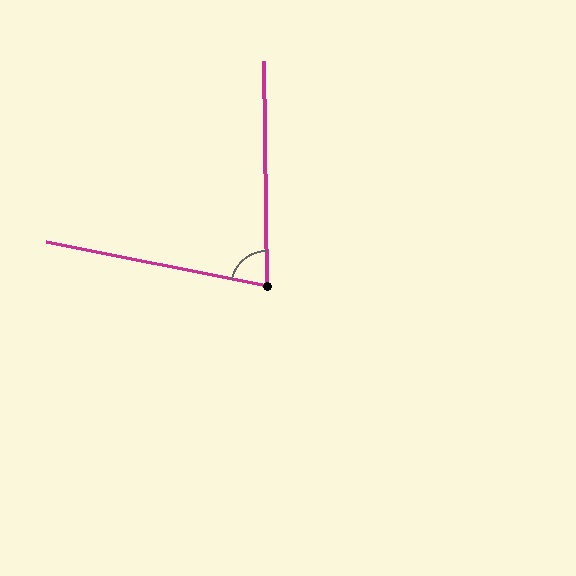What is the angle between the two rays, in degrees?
Approximately 78 degrees.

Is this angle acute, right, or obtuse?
It is acute.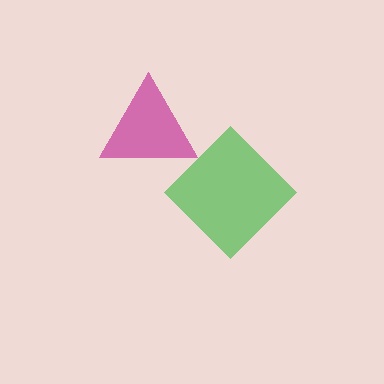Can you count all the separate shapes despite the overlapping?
Yes, there are 2 separate shapes.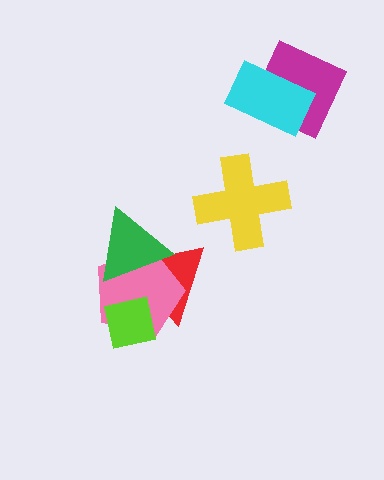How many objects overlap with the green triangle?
2 objects overlap with the green triangle.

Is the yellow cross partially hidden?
No, no other shape covers it.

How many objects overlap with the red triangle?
3 objects overlap with the red triangle.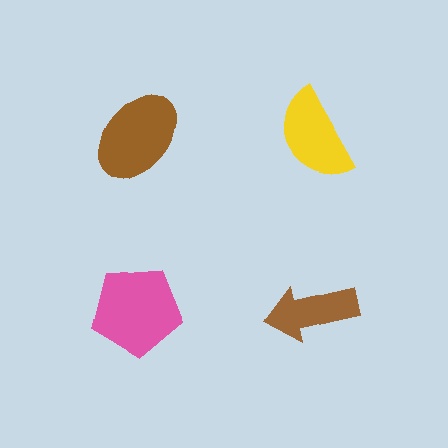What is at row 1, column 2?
A yellow semicircle.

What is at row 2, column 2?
A brown arrow.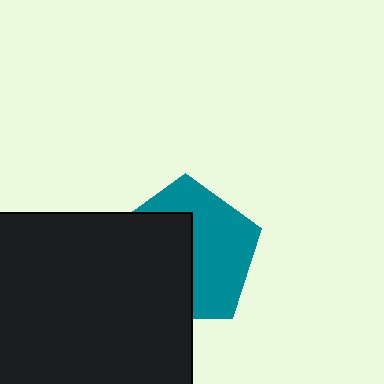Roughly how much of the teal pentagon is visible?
About half of it is visible (roughly 51%).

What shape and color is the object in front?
The object in front is a black square.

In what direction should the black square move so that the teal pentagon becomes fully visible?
The black square should move left. That is the shortest direction to clear the overlap and leave the teal pentagon fully visible.